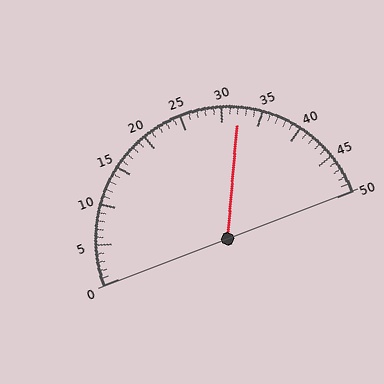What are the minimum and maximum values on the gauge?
The gauge ranges from 0 to 50.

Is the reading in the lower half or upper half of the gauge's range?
The reading is in the upper half of the range (0 to 50).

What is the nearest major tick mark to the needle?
The nearest major tick mark is 30.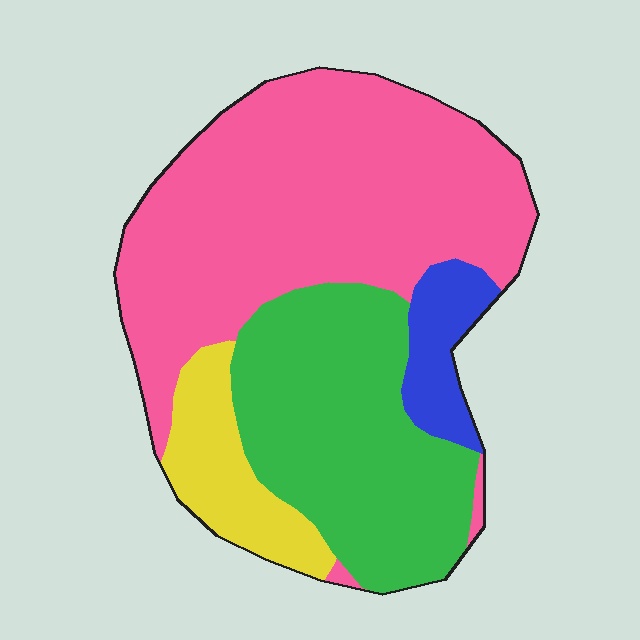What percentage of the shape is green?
Green covers 31% of the shape.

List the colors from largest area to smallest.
From largest to smallest: pink, green, yellow, blue.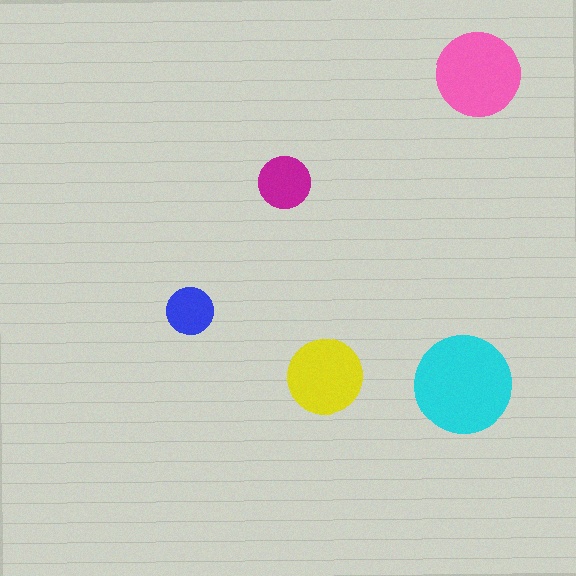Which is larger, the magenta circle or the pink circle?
The pink one.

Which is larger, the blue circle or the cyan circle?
The cyan one.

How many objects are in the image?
There are 5 objects in the image.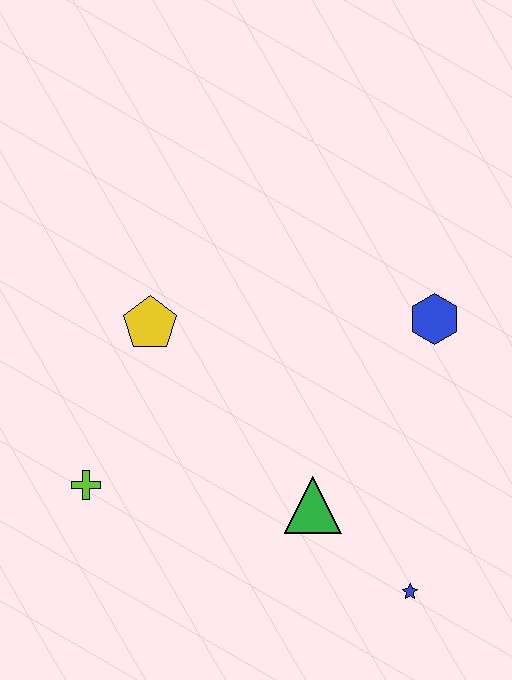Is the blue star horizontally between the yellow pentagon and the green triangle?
No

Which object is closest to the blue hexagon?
The green triangle is closest to the blue hexagon.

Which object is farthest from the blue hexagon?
The lime cross is farthest from the blue hexagon.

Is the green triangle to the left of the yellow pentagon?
No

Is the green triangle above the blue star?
Yes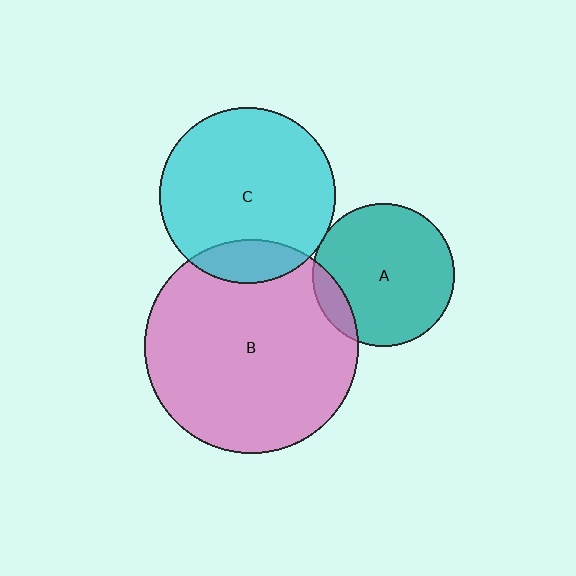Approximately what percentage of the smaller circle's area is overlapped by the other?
Approximately 10%.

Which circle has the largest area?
Circle B (pink).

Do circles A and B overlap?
Yes.